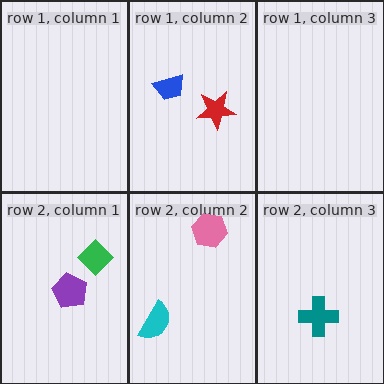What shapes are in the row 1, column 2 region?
The blue trapezoid, the red star.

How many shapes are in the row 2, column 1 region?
2.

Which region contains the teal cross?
The row 2, column 3 region.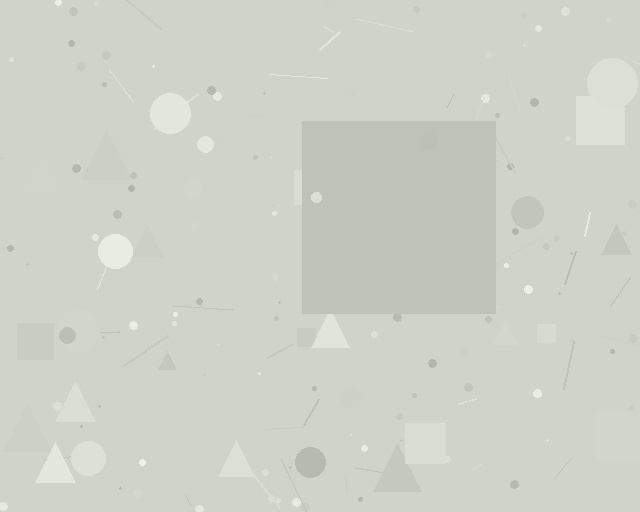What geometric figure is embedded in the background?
A square is embedded in the background.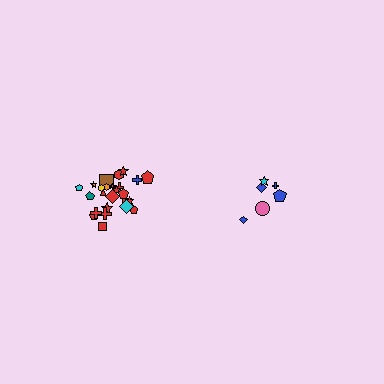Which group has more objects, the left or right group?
The left group.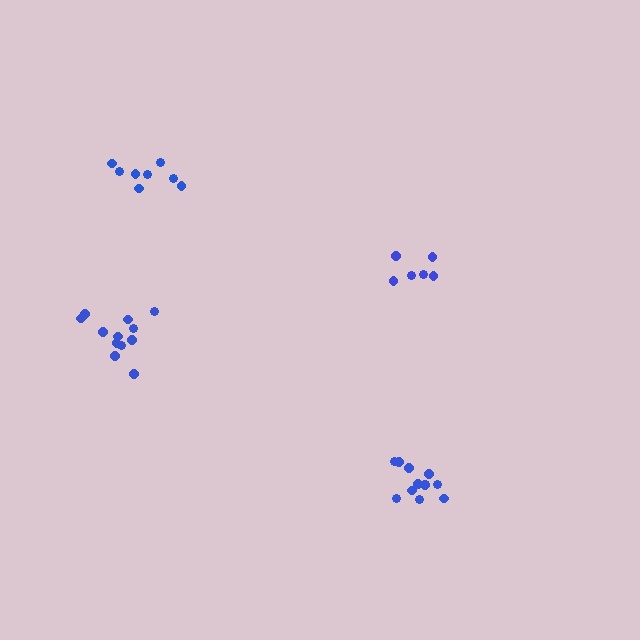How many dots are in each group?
Group 1: 8 dots, Group 2: 6 dots, Group 3: 12 dots, Group 4: 12 dots (38 total).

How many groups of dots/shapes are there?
There are 4 groups.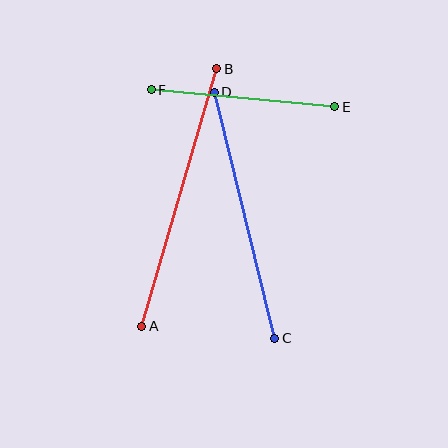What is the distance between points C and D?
The distance is approximately 253 pixels.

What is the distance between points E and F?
The distance is approximately 185 pixels.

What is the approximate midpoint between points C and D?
The midpoint is at approximately (245, 215) pixels.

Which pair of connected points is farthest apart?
Points A and B are farthest apart.